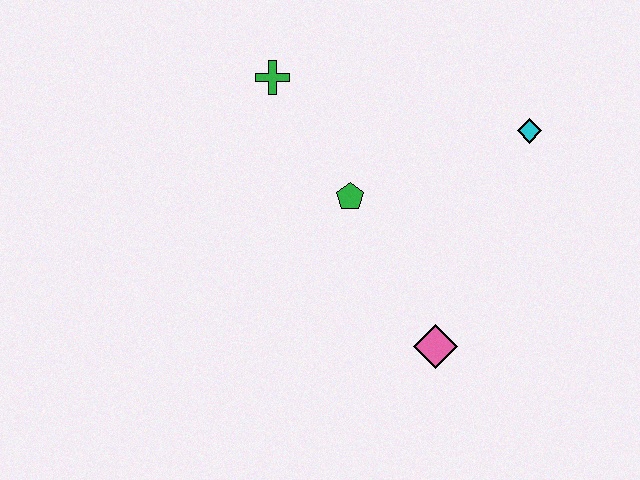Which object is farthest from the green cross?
The pink diamond is farthest from the green cross.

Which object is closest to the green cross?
The green pentagon is closest to the green cross.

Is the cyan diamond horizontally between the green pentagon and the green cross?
No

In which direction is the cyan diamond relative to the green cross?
The cyan diamond is to the right of the green cross.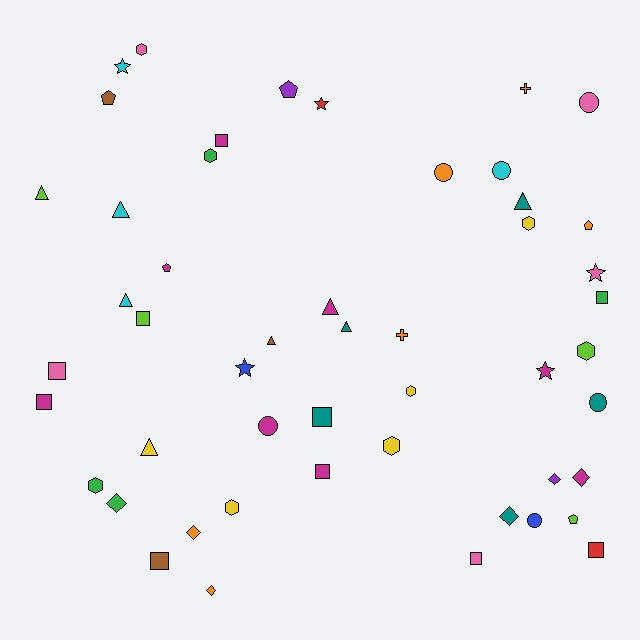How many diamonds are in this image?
There are 6 diamonds.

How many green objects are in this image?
There are 4 green objects.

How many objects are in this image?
There are 50 objects.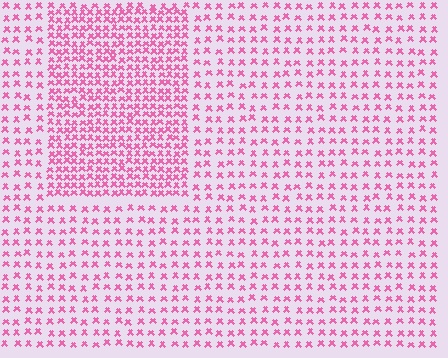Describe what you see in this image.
The image contains small pink elements arranged at two different densities. A rectangle-shaped region is visible where the elements are more densely packed than the surrounding area.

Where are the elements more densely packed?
The elements are more densely packed inside the rectangle boundary.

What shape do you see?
I see a rectangle.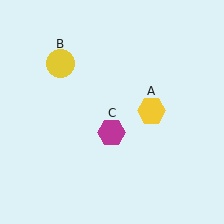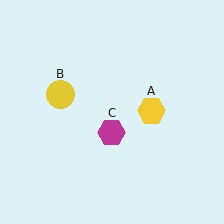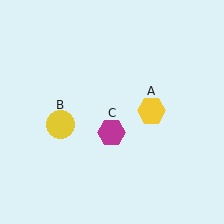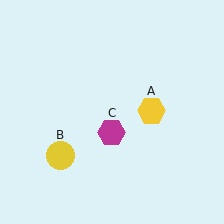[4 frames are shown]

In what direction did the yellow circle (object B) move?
The yellow circle (object B) moved down.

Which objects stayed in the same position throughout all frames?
Yellow hexagon (object A) and magenta hexagon (object C) remained stationary.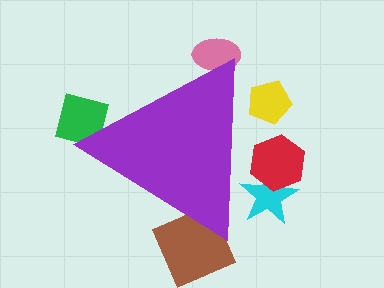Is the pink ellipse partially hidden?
Yes, the pink ellipse is partially hidden behind the purple triangle.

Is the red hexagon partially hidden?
Yes, the red hexagon is partially hidden behind the purple triangle.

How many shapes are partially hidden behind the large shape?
6 shapes are partially hidden.